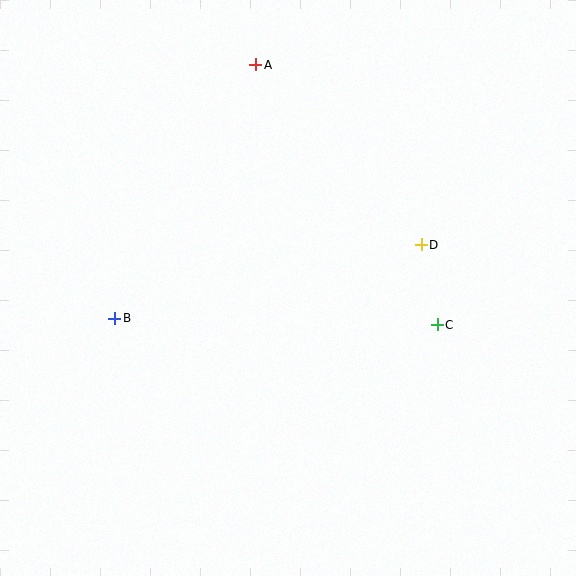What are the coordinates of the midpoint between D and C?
The midpoint between D and C is at (429, 285).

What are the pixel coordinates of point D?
Point D is at (421, 245).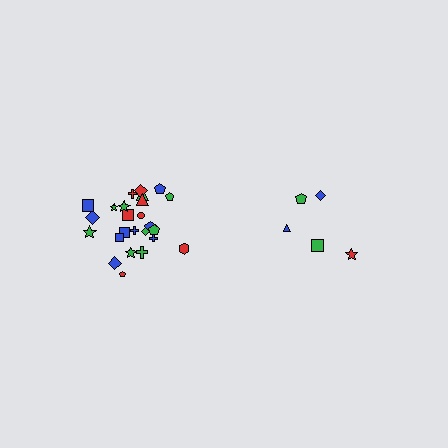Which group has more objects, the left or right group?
The left group.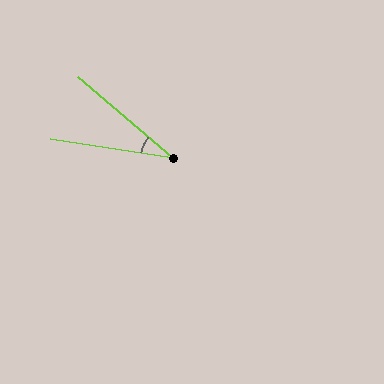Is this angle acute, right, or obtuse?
It is acute.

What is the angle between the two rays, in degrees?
Approximately 32 degrees.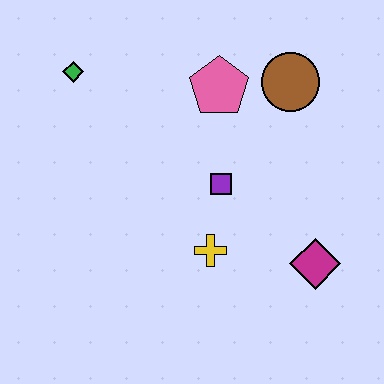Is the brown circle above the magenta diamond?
Yes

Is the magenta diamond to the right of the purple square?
Yes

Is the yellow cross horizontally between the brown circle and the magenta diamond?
No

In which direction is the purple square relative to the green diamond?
The purple square is to the right of the green diamond.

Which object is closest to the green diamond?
The pink pentagon is closest to the green diamond.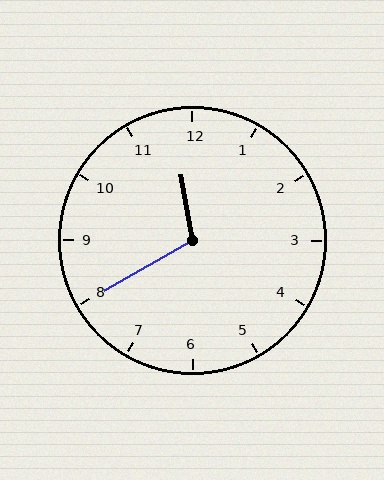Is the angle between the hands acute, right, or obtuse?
It is obtuse.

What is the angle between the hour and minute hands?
Approximately 110 degrees.